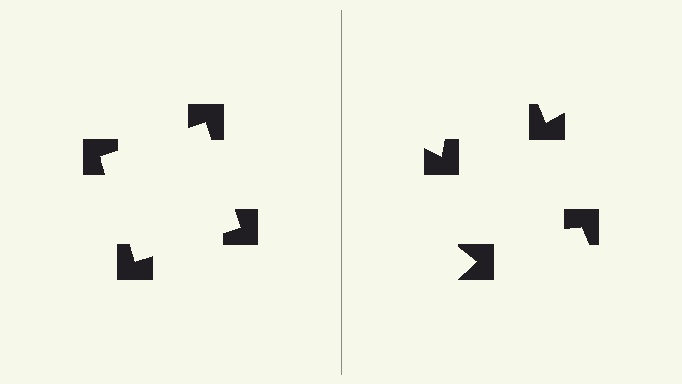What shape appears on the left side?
An illusory square.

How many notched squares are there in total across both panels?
8 — 4 on each side.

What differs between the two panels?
The notched squares are positioned identically on both sides; only the wedge orientations differ. On the left they align to a square; on the right they are misaligned.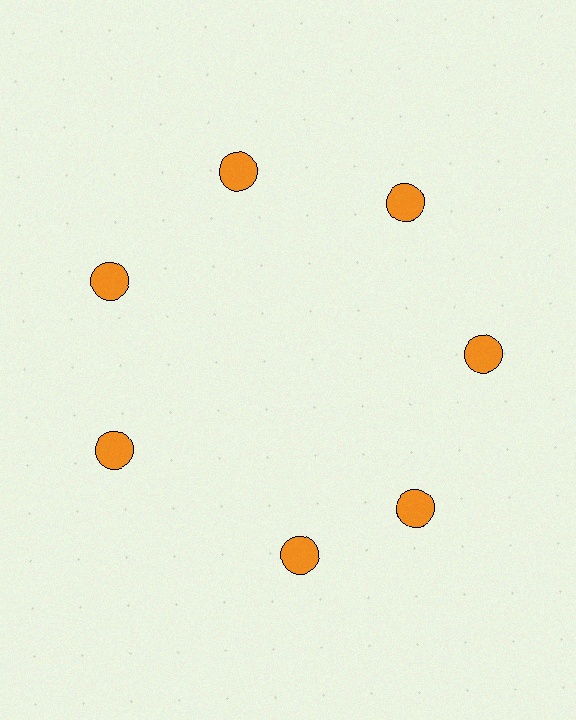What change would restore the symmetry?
The symmetry would be restored by rotating it back into even spacing with its neighbors so that all 7 circles sit at equal angles and equal distance from the center.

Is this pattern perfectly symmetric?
No. The 7 orange circles are arranged in a ring, but one element near the 6 o'clock position is rotated out of alignment along the ring, breaking the 7-fold rotational symmetry.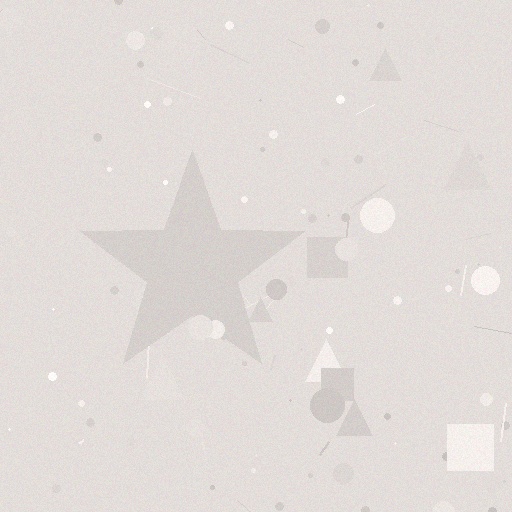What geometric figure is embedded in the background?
A star is embedded in the background.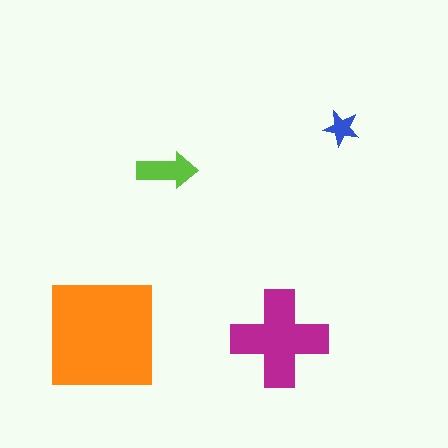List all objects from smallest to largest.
The blue star, the lime arrow, the magenta cross, the orange square.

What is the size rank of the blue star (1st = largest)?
4th.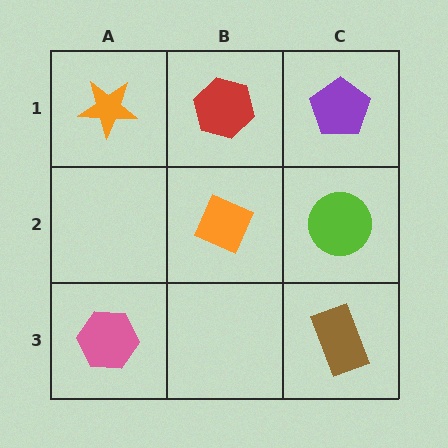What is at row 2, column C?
A lime circle.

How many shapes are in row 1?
3 shapes.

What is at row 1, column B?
A red hexagon.